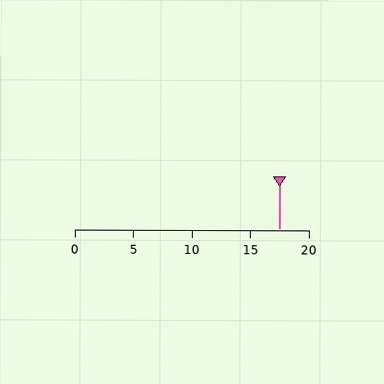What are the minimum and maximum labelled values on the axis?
The axis runs from 0 to 20.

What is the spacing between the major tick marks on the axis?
The major ticks are spaced 5 apart.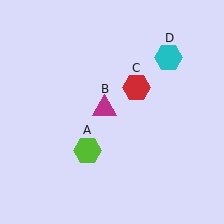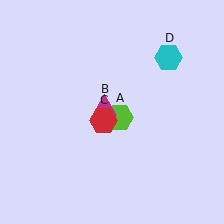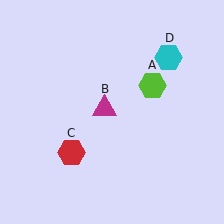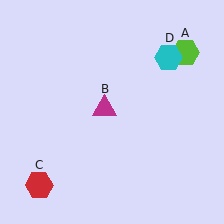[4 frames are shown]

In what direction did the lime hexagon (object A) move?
The lime hexagon (object A) moved up and to the right.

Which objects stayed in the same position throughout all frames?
Magenta triangle (object B) and cyan hexagon (object D) remained stationary.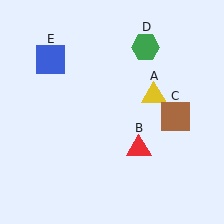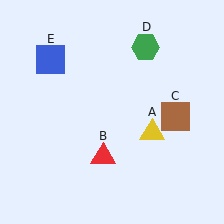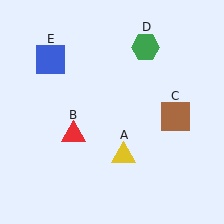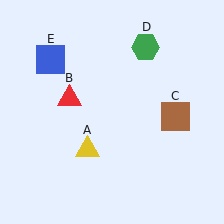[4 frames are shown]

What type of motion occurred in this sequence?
The yellow triangle (object A), red triangle (object B) rotated clockwise around the center of the scene.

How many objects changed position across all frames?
2 objects changed position: yellow triangle (object A), red triangle (object B).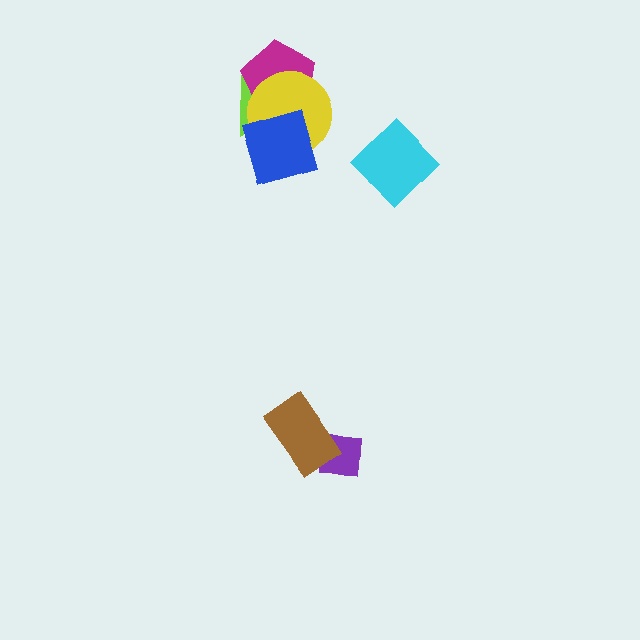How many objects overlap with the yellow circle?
3 objects overlap with the yellow circle.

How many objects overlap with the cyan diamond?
0 objects overlap with the cyan diamond.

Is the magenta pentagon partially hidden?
Yes, it is partially covered by another shape.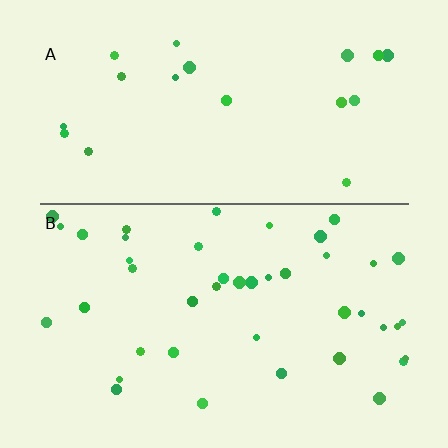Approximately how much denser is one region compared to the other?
Approximately 2.2× — region B over region A.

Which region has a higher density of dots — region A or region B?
B (the bottom).